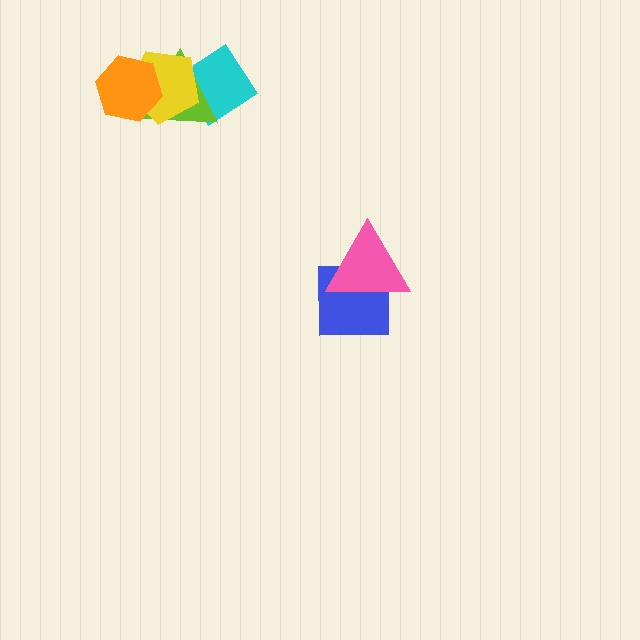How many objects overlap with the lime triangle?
3 objects overlap with the lime triangle.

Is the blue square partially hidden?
Yes, it is partially covered by another shape.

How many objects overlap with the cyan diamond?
2 objects overlap with the cyan diamond.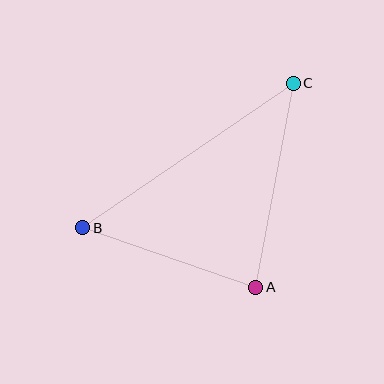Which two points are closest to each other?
Points A and B are closest to each other.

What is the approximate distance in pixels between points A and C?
The distance between A and C is approximately 207 pixels.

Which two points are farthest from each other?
Points B and C are farthest from each other.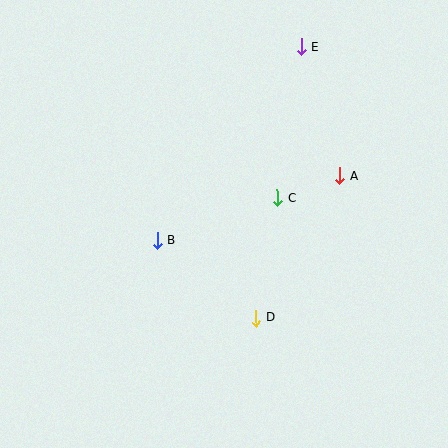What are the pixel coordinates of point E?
Point E is at (301, 47).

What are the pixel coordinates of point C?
Point C is at (277, 198).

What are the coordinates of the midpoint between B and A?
The midpoint between B and A is at (249, 208).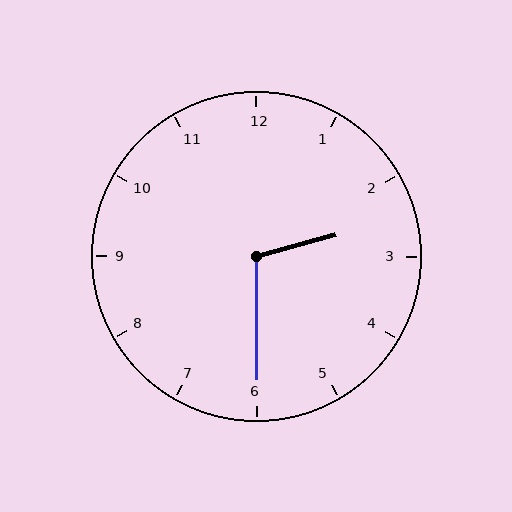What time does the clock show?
2:30.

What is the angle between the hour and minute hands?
Approximately 105 degrees.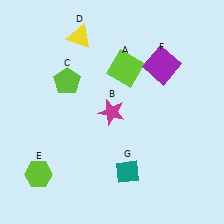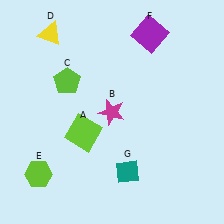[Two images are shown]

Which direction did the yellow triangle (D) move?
The yellow triangle (D) moved left.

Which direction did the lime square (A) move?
The lime square (A) moved down.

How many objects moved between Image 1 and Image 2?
3 objects moved between the two images.